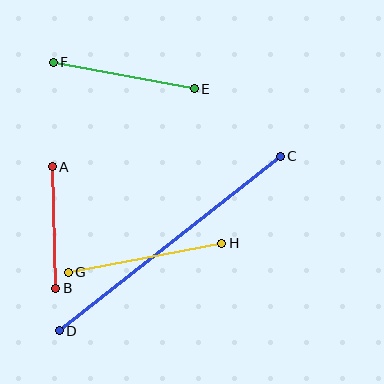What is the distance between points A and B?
The distance is approximately 122 pixels.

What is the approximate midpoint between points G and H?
The midpoint is at approximately (145, 258) pixels.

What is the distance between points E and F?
The distance is approximately 144 pixels.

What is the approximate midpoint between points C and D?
The midpoint is at approximately (170, 244) pixels.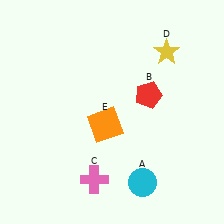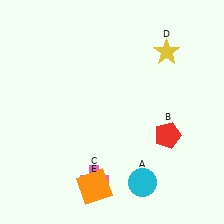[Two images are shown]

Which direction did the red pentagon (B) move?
The red pentagon (B) moved down.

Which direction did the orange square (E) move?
The orange square (E) moved down.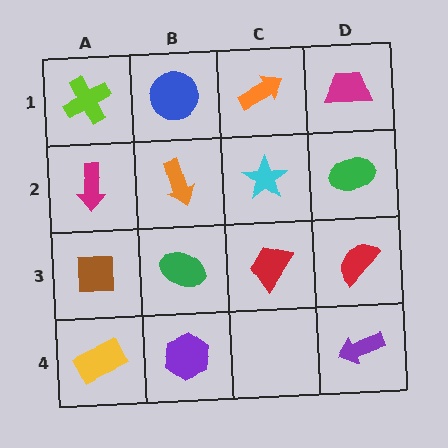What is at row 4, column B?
A purple hexagon.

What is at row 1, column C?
An orange arrow.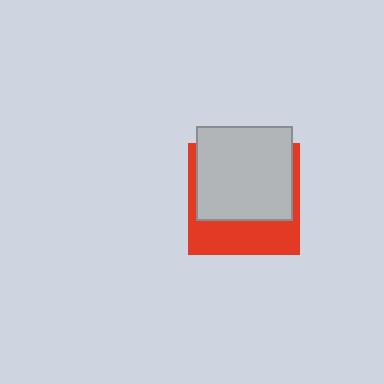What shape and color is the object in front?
The object in front is a light gray rectangle.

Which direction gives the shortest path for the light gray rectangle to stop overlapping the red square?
Moving up gives the shortest separation.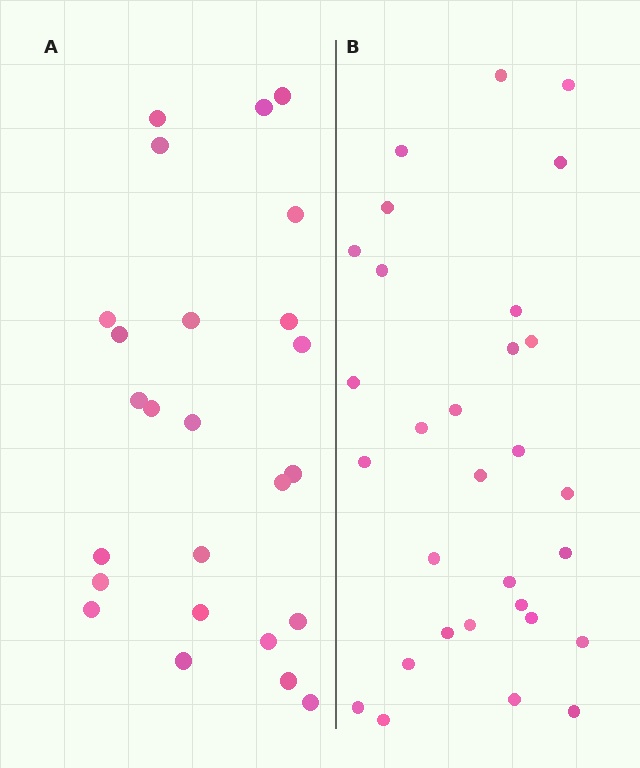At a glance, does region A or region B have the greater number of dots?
Region B (the right region) has more dots.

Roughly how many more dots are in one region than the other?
Region B has about 5 more dots than region A.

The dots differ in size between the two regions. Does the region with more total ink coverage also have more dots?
No. Region A has more total ink coverage because its dots are larger, but region B actually contains more individual dots. Total area can be misleading — the number of items is what matters here.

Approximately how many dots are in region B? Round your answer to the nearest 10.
About 30 dots.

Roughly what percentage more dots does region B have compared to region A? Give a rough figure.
About 20% more.